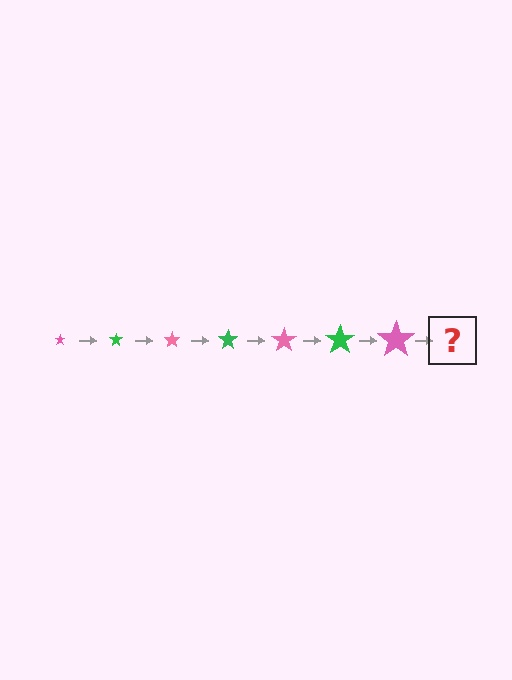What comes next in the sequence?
The next element should be a green star, larger than the previous one.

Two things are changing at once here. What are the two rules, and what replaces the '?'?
The two rules are that the star grows larger each step and the color cycles through pink and green. The '?' should be a green star, larger than the previous one.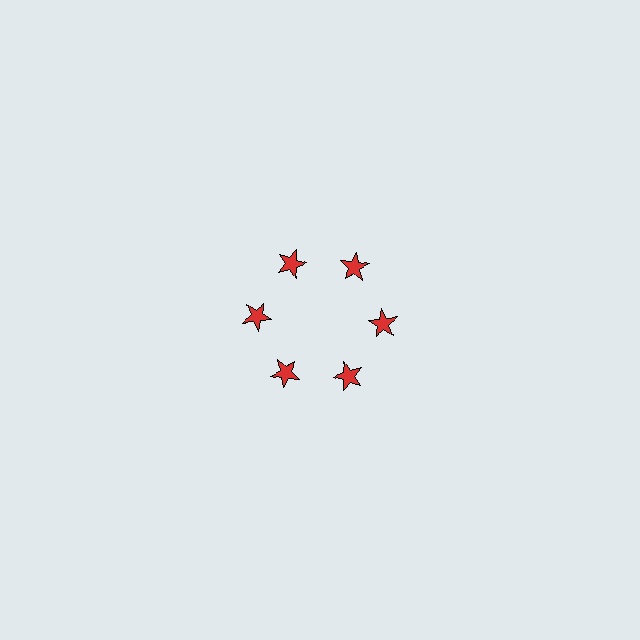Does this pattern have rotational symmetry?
Yes, this pattern has 6-fold rotational symmetry. It looks the same after rotating 60 degrees around the center.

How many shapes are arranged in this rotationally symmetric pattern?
There are 6 shapes, arranged in 6 groups of 1.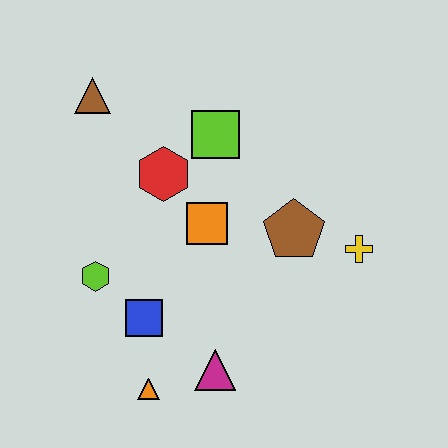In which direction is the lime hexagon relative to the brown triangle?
The lime hexagon is below the brown triangle.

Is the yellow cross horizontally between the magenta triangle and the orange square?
No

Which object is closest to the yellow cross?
The brown pentagon is closest to the yellow cross.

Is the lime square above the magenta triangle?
Yes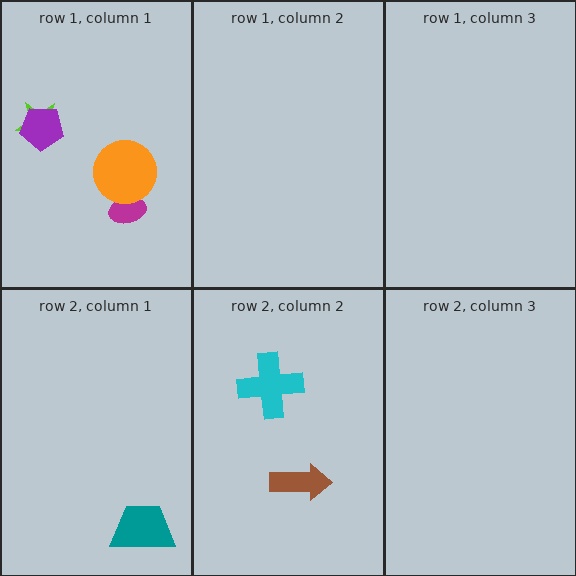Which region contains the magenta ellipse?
The row 1, column 1 region.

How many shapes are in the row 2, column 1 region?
1.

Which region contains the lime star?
The row 1, column 1 region.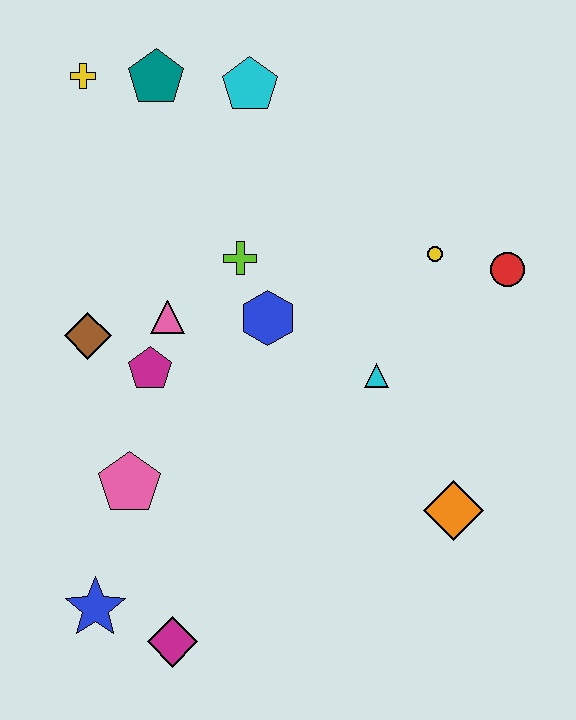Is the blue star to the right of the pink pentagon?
No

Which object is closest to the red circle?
The yellow circle is closest to the red circle.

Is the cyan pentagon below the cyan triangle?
No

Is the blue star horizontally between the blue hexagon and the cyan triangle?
No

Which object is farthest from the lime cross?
The magenta diamond is farthest from the lime cross.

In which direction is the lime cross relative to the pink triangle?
The lime cross is to the right of the pink triangle.